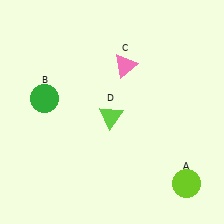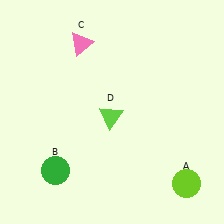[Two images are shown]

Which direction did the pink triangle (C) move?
The pink triangle (C) moved left.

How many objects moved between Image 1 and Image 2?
2 objects moved between the two images.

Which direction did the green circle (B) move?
The green circle (B) moved down.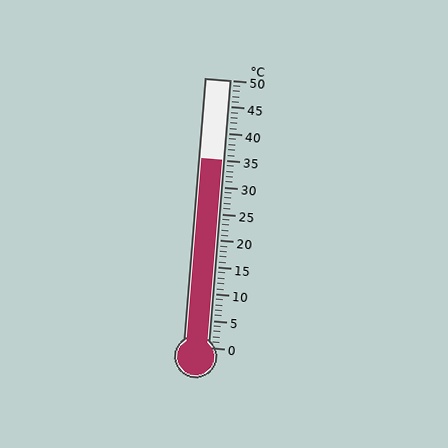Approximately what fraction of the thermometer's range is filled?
The thermometer is filled to approximately 70% of its range.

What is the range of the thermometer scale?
The thermometer scale ranges from 0°C to 50°C.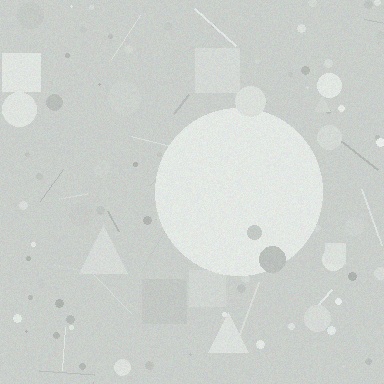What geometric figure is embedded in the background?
A circle is embedded in the background.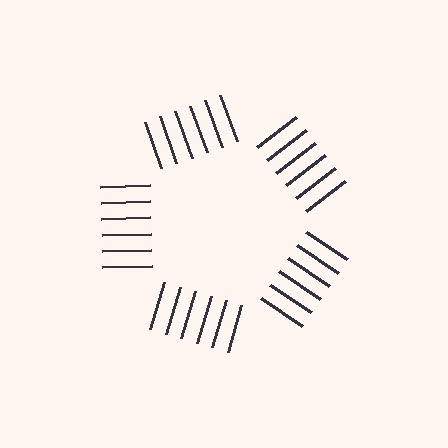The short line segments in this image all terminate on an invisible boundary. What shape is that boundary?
An illusory pentagon — the line segments terminate on its edges but no continuous stroke is drawn.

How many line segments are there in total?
30 — 6 along each of the 5 edges.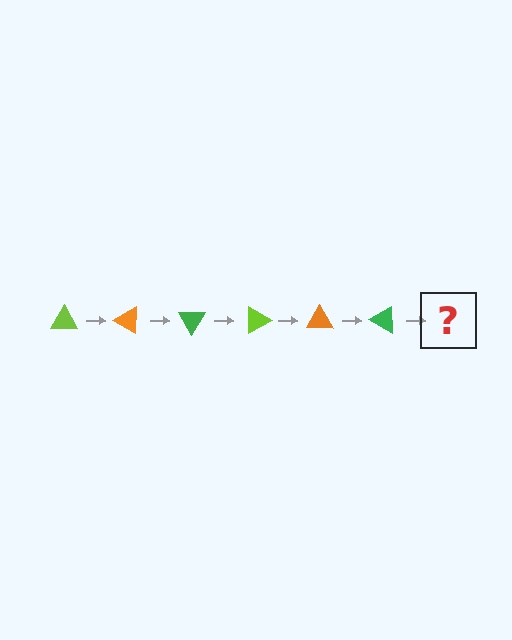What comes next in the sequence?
The next element should be a lime triangle, rotated 180 degrees from the start.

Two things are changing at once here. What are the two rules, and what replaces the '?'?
The two rules are that it rotates 30 degrees each step and the color cycles through lime, orange, and green. The '?' should be a lime triangle, rotated 180 degrees from the start.